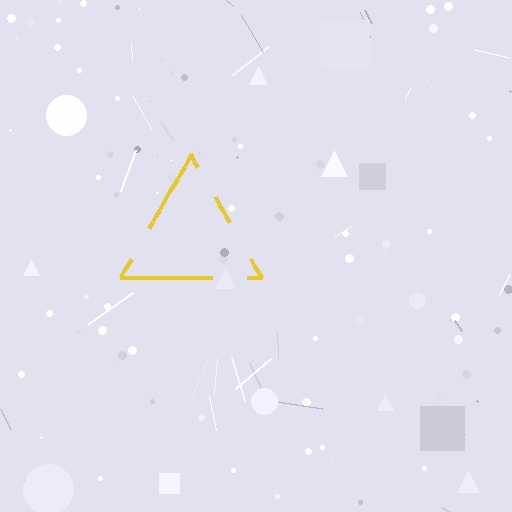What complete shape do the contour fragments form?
The contour fragments form a triangle.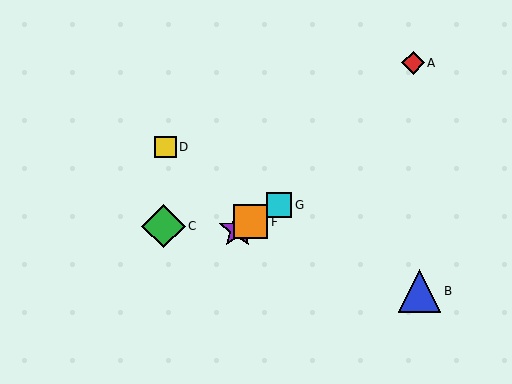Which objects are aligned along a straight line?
Objects E, F, G are aligned along a straight line.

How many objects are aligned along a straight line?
3 objects (E, F, G) are aligned along a straight line.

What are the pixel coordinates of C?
Object C is at (164, 226).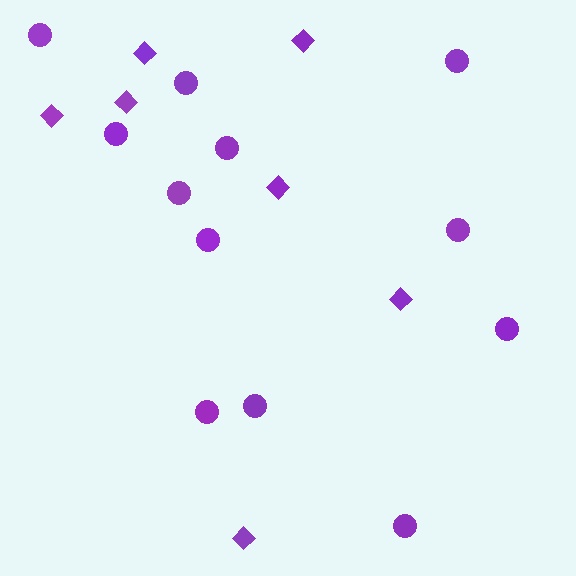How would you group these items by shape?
There are 2 groups: one group of circles (12) and one group of diamonds (7).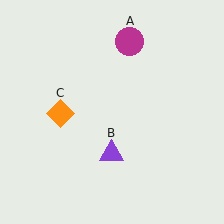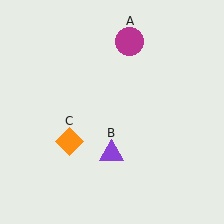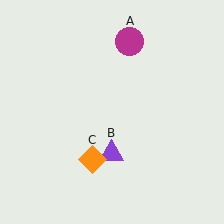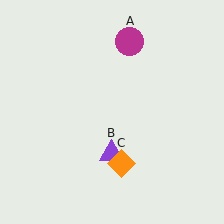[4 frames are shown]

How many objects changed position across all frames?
1 object changed position: orange diamond (object C).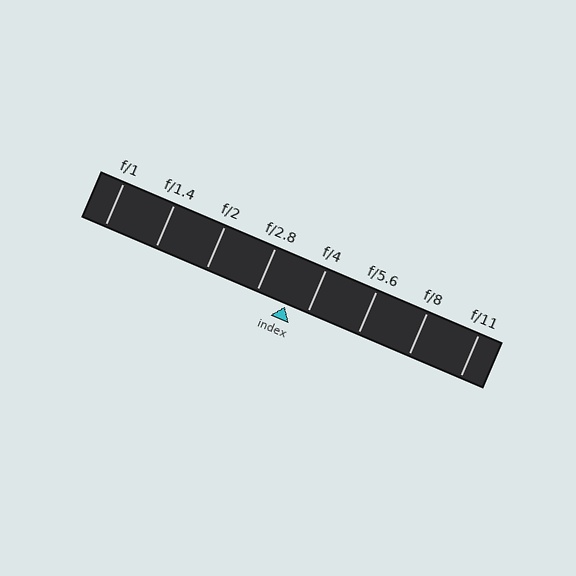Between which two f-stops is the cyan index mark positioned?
The index mark is between f/2.8 and f/4.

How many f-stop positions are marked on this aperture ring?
There are 8 f-stop positions marked.